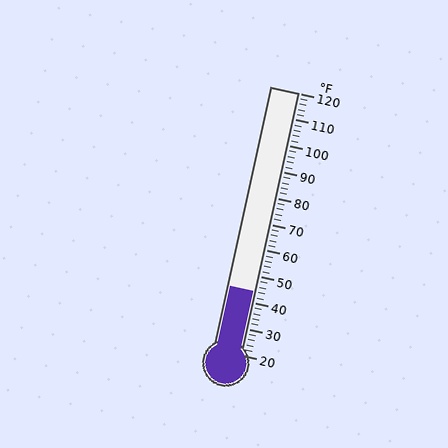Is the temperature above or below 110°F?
The temperature is below 110°F.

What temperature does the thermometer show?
The thermometer shows approximately 44°F.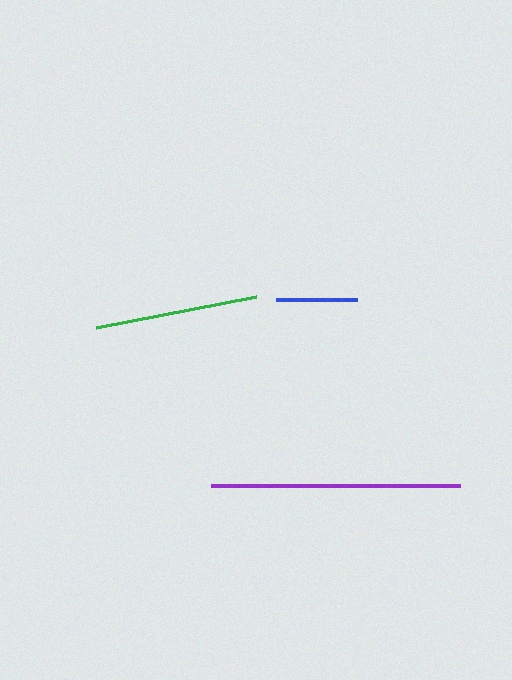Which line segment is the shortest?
The blue line is the shortest at approximately 81 pixels.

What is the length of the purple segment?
The purple segment is approximately 248 pixels long.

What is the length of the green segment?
The green segment is approximately 163 pixels long.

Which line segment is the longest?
The purple line is the longest at approximately 248 pixels.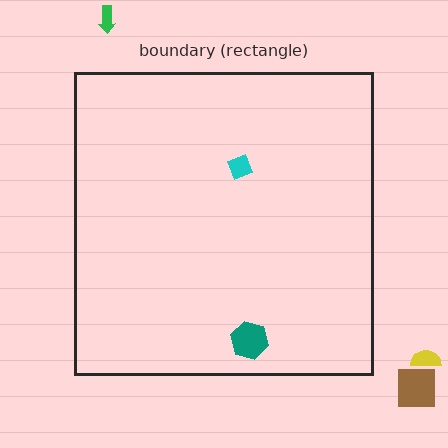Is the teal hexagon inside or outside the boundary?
Inside.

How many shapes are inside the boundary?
2 inside, 3 outside.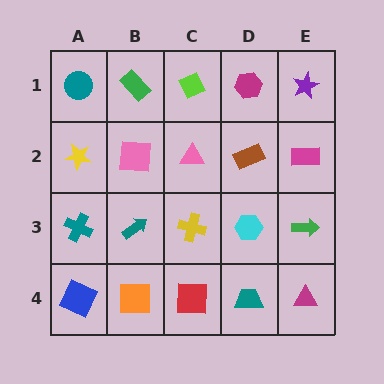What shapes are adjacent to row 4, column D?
A cyan hexagon (row 3, column D), a red square (row 4, column C), a magenta triangle (row 4, column E).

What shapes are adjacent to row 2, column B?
A green rectangle (row 1, column B), a teal arrow (row 3, column B), a yellow star (row 2, column A), a pink triangle (row 2, column C).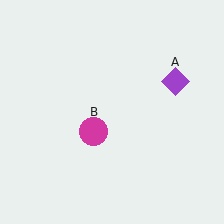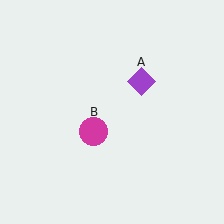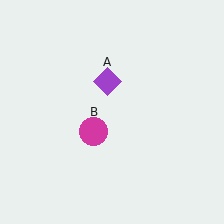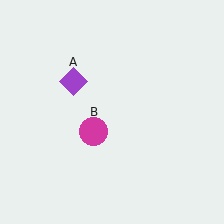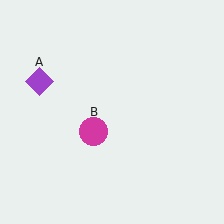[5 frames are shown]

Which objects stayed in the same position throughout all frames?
Magenta circle (object B) remained stationary.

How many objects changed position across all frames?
1 object changed position: purple diamond (object A).